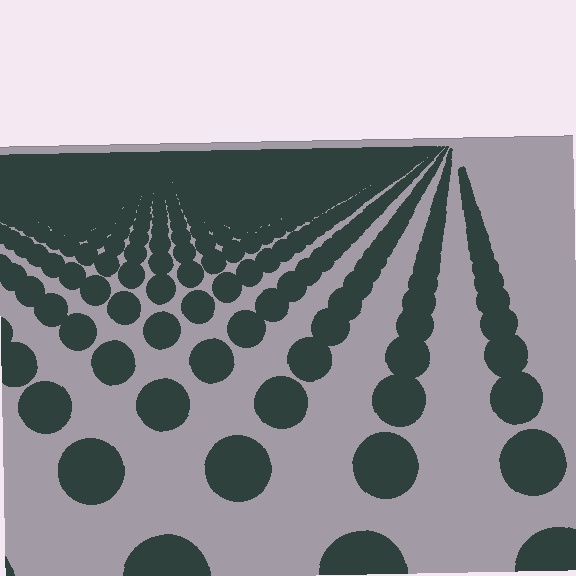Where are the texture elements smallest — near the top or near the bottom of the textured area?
Near the top.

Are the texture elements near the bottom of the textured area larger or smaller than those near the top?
Larger. Near the bottom, elements are closer to the viewer and appear at a bigger on-screen size.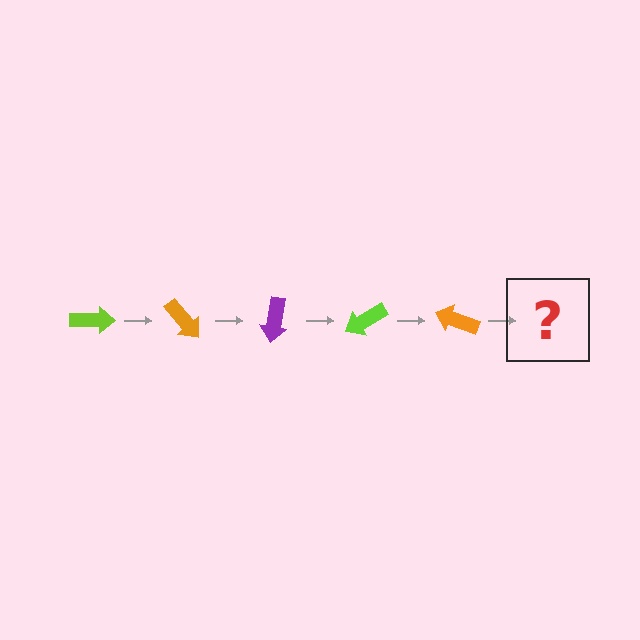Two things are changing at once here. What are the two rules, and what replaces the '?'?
The two rules are that it rotates 50 degrees each step and the color cycles through lime, orange, and purple. The '?' should be a purple arrow, rotated 250 degrees from the start.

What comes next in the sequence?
The next element should be a purple arrow, rotated 250 degrees from the start.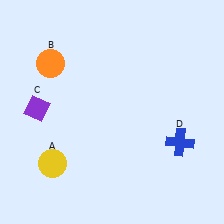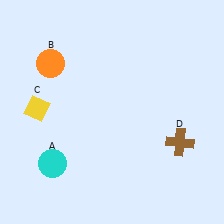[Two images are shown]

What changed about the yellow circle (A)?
In Image 1, A is yellow. In Image 2, it changed to cyan.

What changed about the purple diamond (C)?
In Image 1, C is purple. In Image 2, it changed to yellow.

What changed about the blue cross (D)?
In Image 1, D is blue. In Image 2, it changed to brown.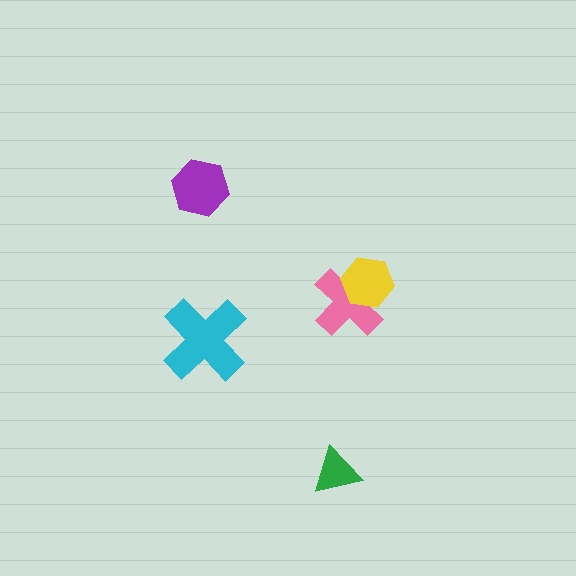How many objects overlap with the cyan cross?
0 objects overlap with the cyan cross.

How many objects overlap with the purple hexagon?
0 objects overlap with the purple hexagon.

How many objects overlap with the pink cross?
1 object overlaps with the pink cross.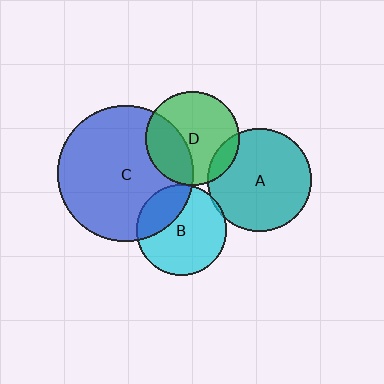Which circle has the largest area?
Circle C (blue).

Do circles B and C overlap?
Yes.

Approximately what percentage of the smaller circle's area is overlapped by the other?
Approximately 30%.